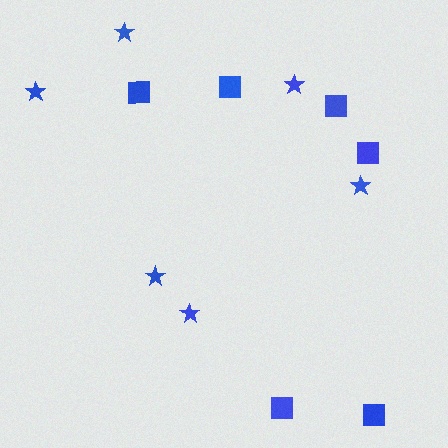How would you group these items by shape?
There are 2 groups: one group of stars (6) and one group of squares (6).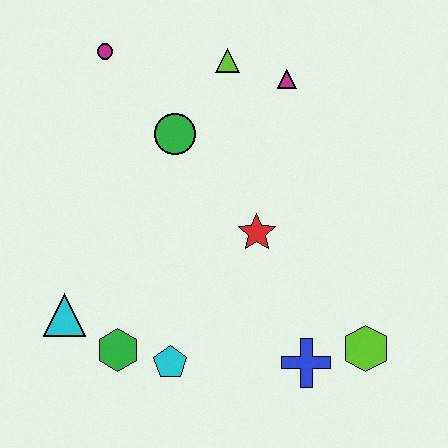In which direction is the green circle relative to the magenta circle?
The green circle is below the magenta circle.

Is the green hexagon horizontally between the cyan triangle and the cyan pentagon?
Yes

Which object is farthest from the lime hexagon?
The magenta circle is farthest from the lime hexagon.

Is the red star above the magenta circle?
No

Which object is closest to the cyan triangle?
The green hexagon is closest to the cyan triangle.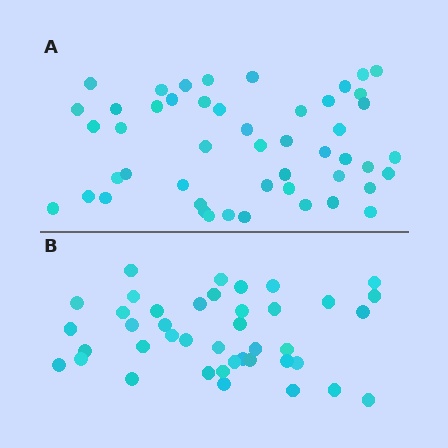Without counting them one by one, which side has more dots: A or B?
Region A (the top region) has more dots.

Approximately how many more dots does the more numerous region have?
Region A has roughly 8 or so more dots than region B.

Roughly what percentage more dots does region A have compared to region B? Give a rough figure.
About 20% more.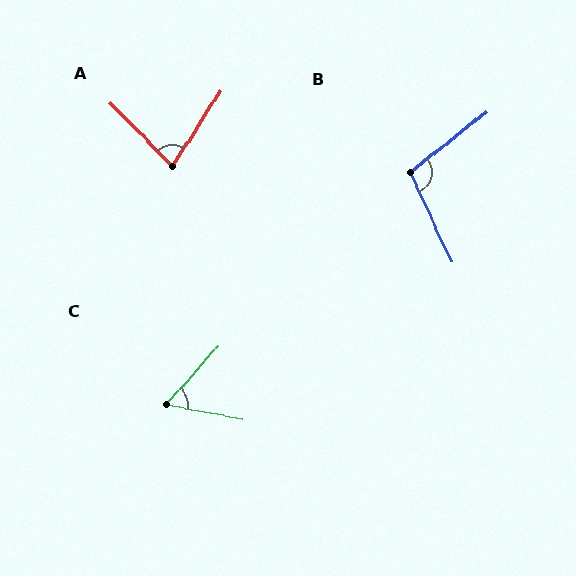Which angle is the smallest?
C, at approximately 59 degrees.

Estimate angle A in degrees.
Approximately 77 degrees.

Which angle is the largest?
B, at approximately 104 degrees.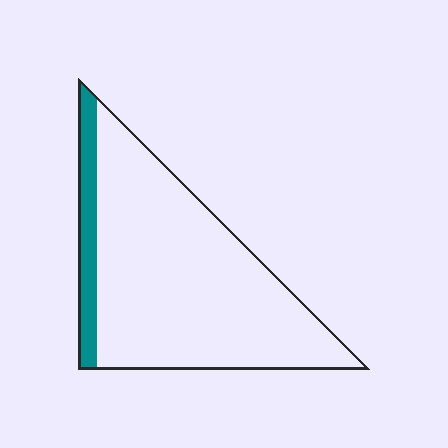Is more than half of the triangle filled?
No.